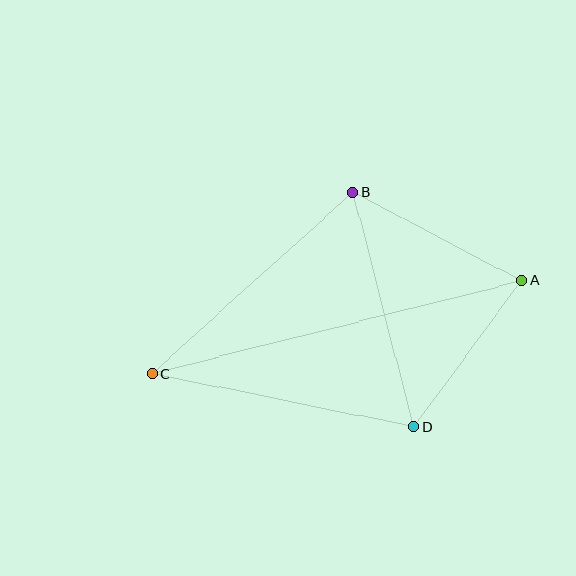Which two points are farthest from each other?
Points A and C are farthest from each other.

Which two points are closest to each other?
Points A and D are closest to each other.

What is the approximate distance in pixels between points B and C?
The distance between B and C is approximately 271 pixels.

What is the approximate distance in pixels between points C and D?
The distance between C and D is approximately 267 pixels.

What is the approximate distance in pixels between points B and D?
The distance between B and D is approximately 242 pixels.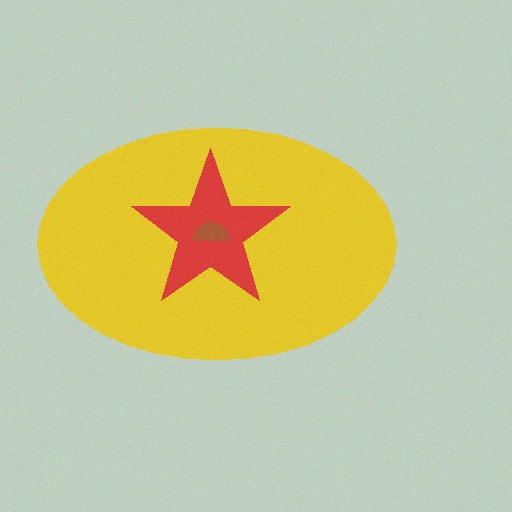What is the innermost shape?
The brown semicircle.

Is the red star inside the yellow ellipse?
Yes.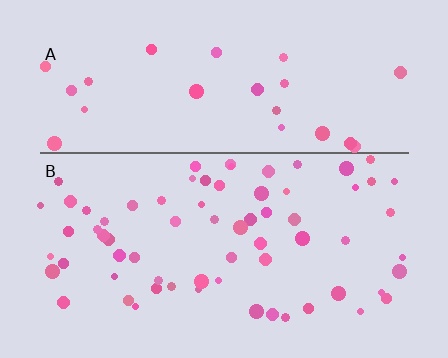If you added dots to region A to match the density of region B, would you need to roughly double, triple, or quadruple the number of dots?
Approximately triple.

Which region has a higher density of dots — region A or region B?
B (the bottom).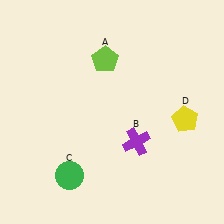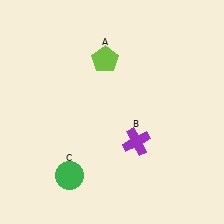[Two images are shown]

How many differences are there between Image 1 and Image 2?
There is 1 difference between the two images.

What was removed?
The yellow pentagon (D) was removed in Image 2.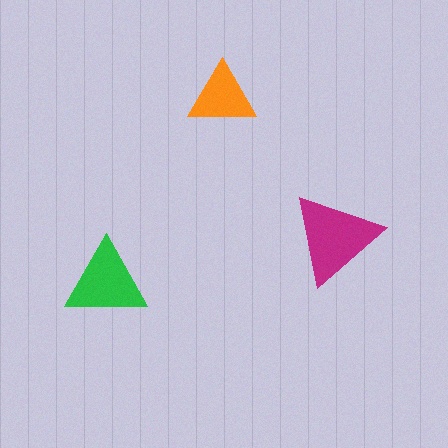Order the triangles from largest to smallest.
the magenta one, the green one, the orange one.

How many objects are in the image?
There are 3 objects in the image.